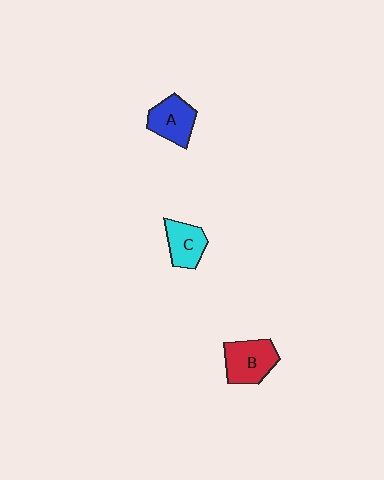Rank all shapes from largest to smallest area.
From largest to smallest: B (red), A (blue), C (cyan).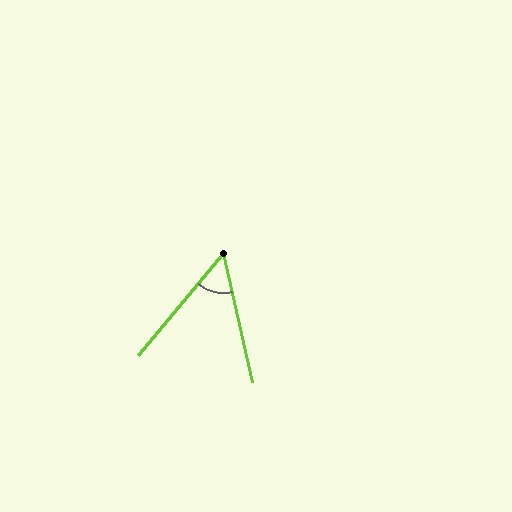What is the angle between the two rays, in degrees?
Approximately 52 degrees.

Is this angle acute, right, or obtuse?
It is acute.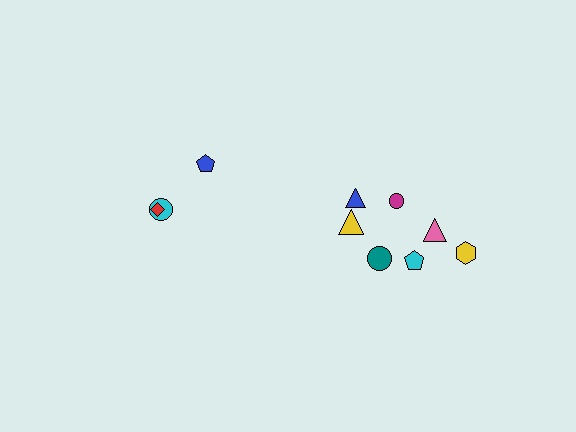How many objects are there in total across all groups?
There are 10 objects.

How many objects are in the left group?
There are 3 objects.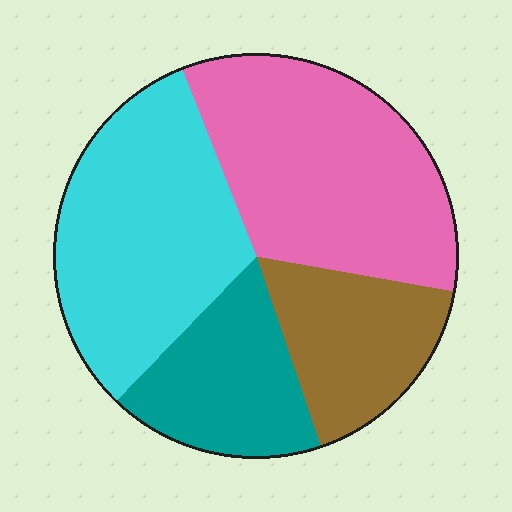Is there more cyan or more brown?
Cyan.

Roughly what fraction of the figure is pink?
Pink covers 34% of the figure.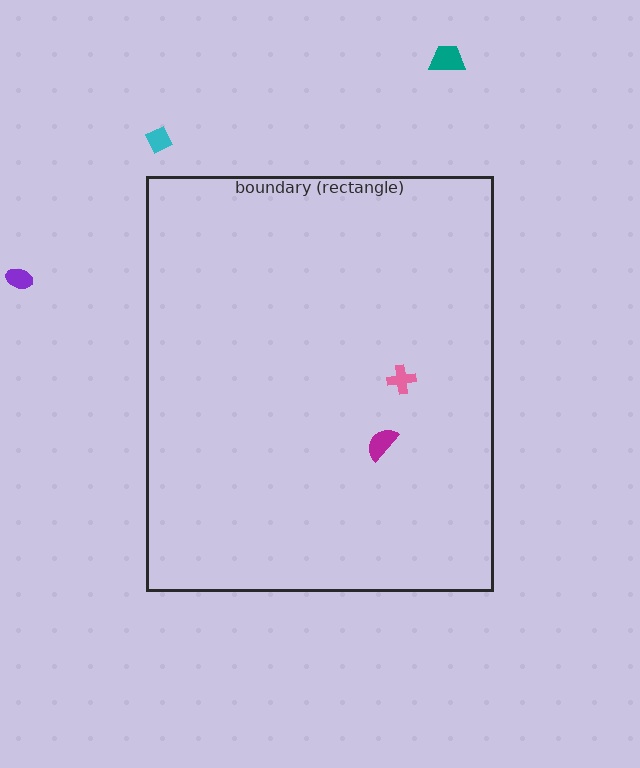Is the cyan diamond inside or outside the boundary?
Outside.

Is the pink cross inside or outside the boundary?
Inside.